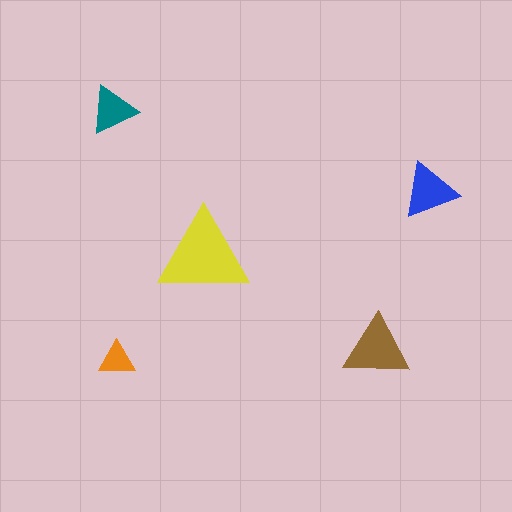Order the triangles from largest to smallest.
the yellow one, the brown one, the blue one, the teal one, the orange one.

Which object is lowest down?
The orange triangle is bottommost.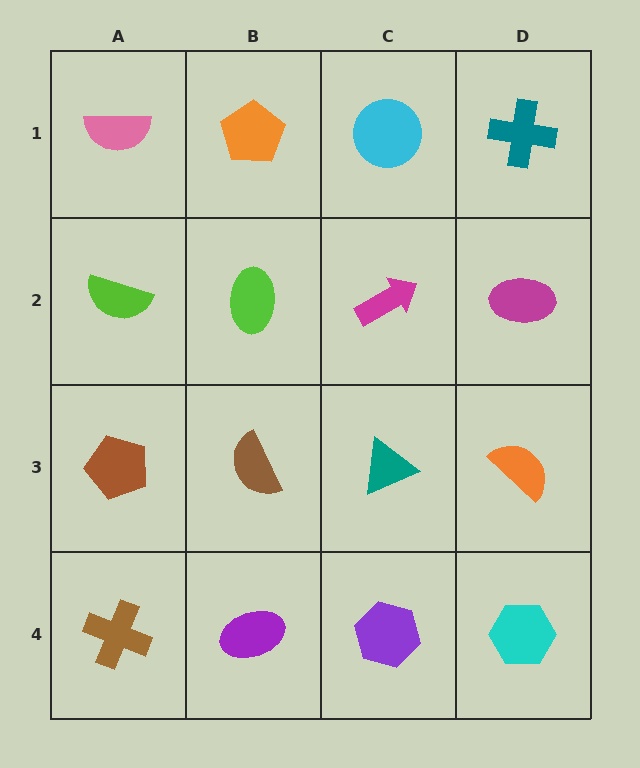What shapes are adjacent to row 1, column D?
A magenta ellipse (row 2, column D), a cyan circle (row 1, column C).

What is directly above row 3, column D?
A magenta ellipse.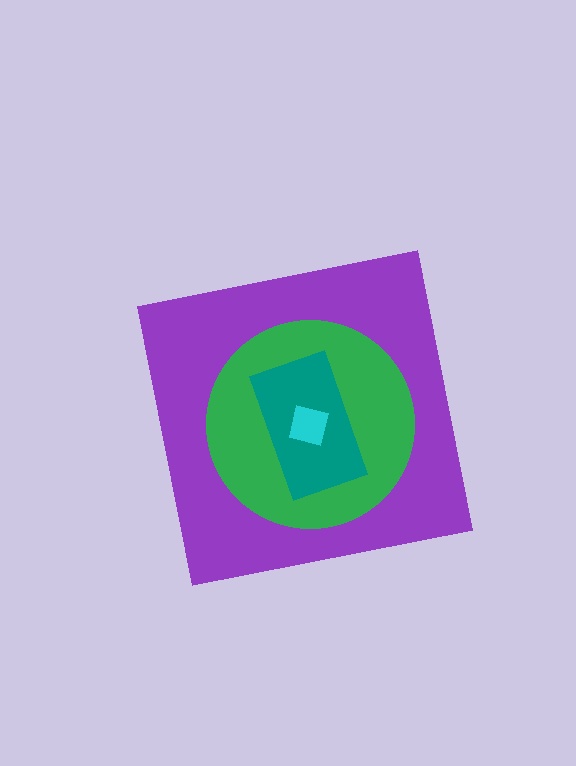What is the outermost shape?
The purple square.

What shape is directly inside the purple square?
The green circle.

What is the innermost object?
The cyan square.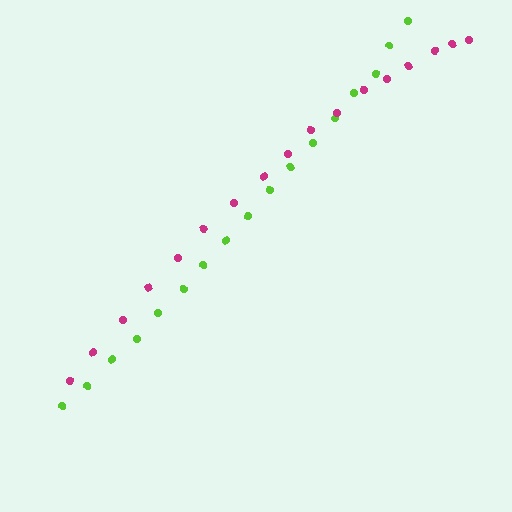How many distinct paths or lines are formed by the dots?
There are 2 distinct paths.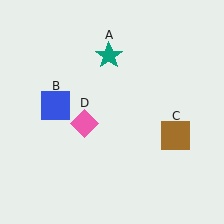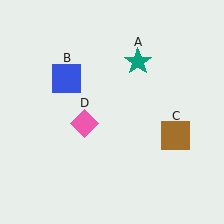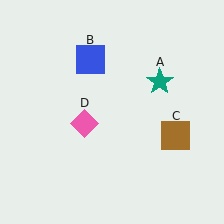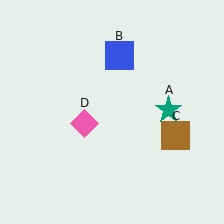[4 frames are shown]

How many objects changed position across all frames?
2 objects changed position: teal star (object A), blue square (object B).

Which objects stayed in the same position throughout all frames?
Brown square (object C) and pink diamond (object D) remained stationary.